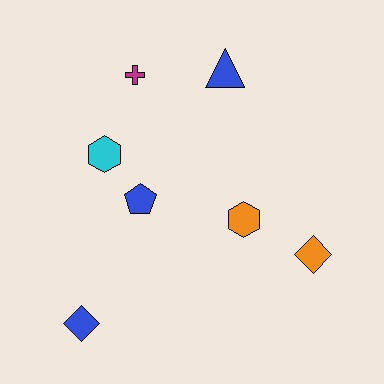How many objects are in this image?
There are 7 objects.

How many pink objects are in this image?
There are no pink objects.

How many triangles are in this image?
There is 1 triangle.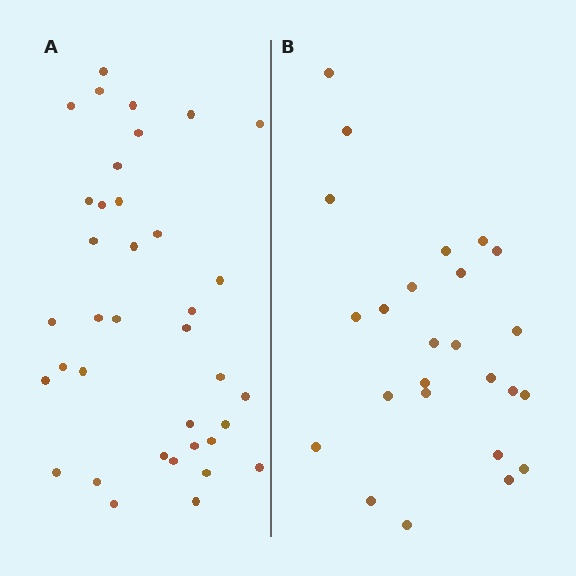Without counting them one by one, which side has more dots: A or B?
Region A (the left region) has more dots.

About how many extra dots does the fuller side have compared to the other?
Region A has roughly 12 or so more dots than region B.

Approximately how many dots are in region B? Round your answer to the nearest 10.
About 20 dots. (The exact count is 25, which rounds to 20.)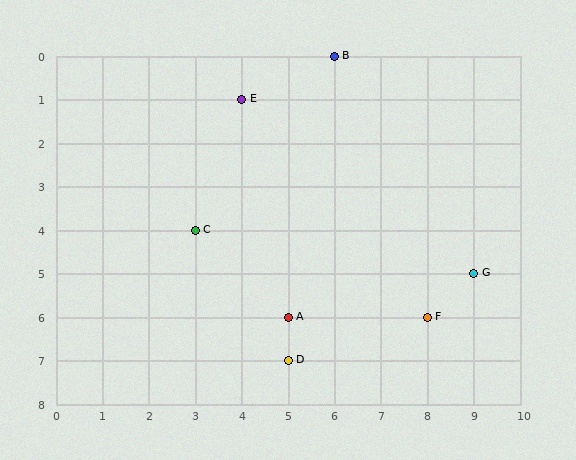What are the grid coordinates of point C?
Point C is at grid coordinates (3, 4).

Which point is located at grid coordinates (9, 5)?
Point G is at (9, 5).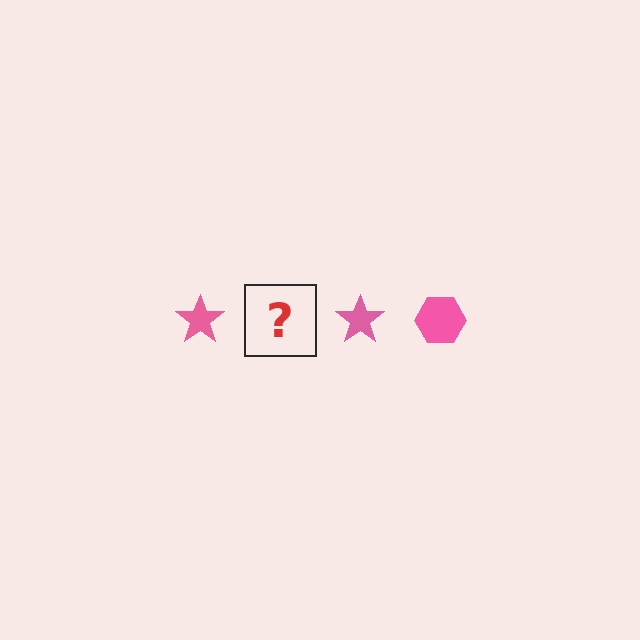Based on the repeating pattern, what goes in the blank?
The blank should be a pink hexagon.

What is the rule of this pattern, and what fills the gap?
The rule is that the pattern cycles through star, hexagon shapes in pink. The gap should be filled with a pink hexagon.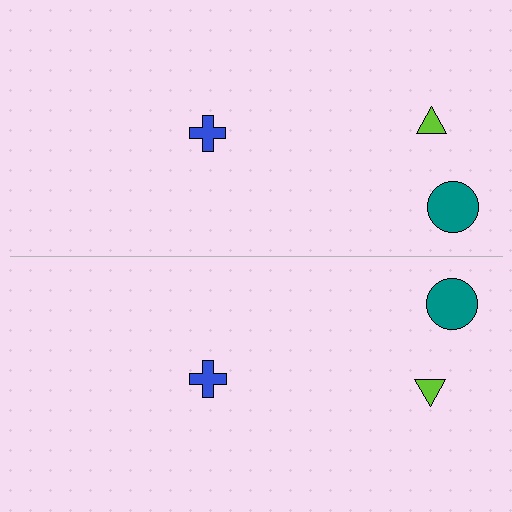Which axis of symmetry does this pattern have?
The pattern has a horizontal axis of symmetry running through the center of the image.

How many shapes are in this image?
There are 6 shapes in this image.